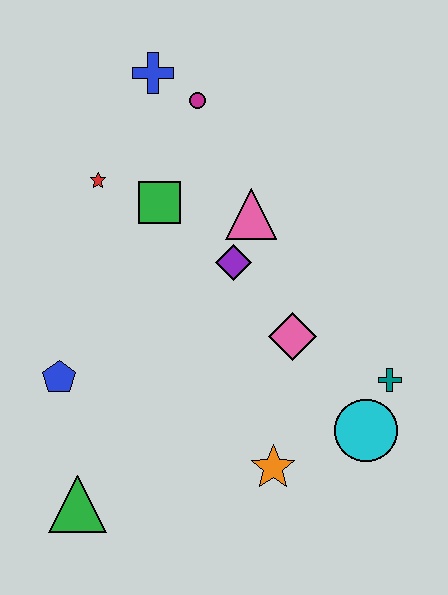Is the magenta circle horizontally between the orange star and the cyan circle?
No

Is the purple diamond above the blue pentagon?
Yes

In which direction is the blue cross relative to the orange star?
The blue cross is above the orange star.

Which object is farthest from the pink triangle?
The green triangle is farthest from the pink triangle.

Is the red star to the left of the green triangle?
No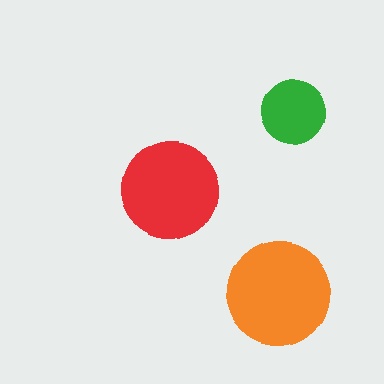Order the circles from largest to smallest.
the orange one, the red one, the green one.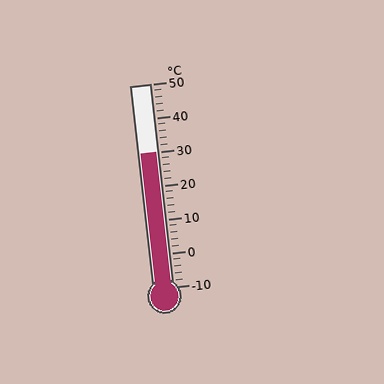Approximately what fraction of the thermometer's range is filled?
The thermometer is filled to approximately 65% of its range.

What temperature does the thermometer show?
The thermometer shows approximately 30°C.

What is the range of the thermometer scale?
The thermometer scale ranges from -10°C to 50°C.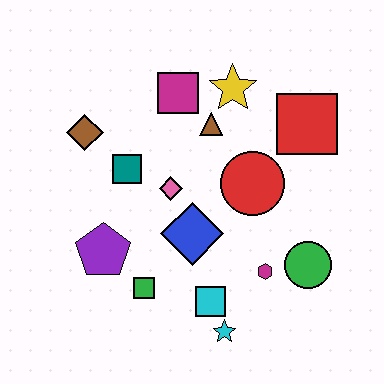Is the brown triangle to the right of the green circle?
No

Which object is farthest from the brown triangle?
The cyan star is farthest from the brown triangle.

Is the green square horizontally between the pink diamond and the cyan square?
No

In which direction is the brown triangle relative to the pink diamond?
The brown triangle is above the pink diamond.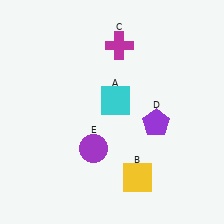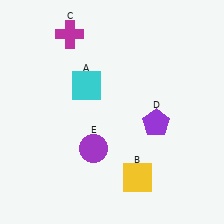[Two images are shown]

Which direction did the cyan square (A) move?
The cyan square (A) moved left.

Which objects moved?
The objects that moved are: the cyan square (A), the magenta cross (C).